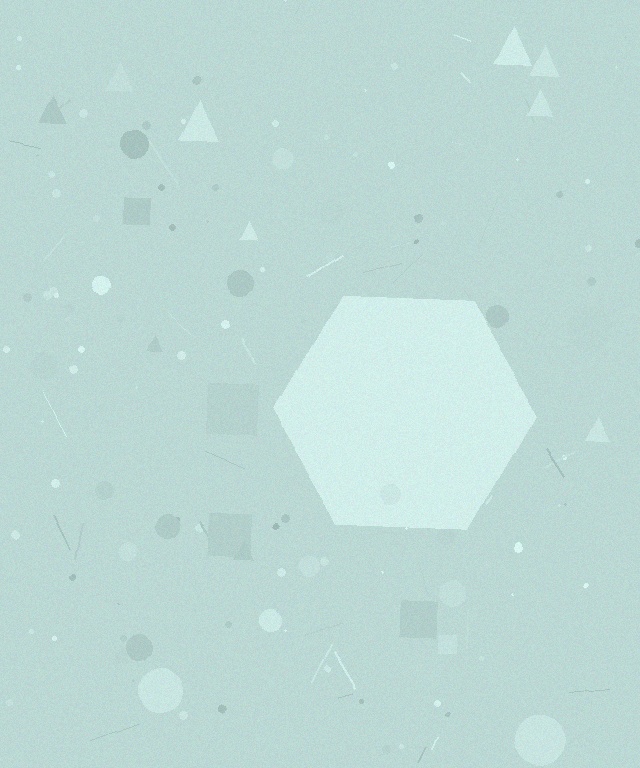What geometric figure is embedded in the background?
A hexagon is embedded in the background.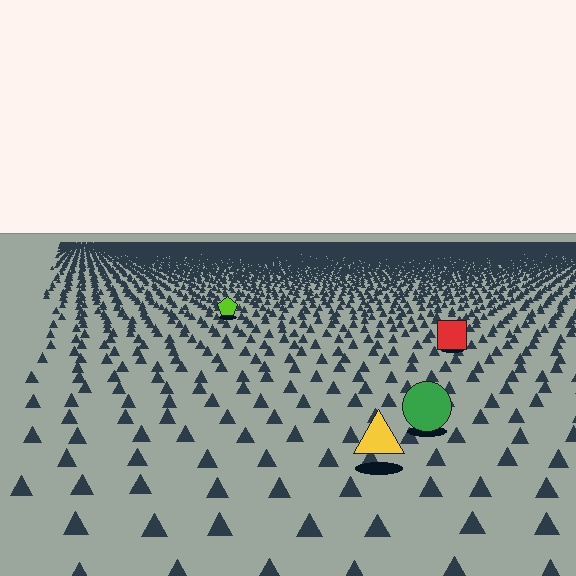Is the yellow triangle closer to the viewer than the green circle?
Yes. The yellow triangle is closer — you can tell from the texture gradient: the ground texture is coarser near it.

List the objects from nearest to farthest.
From nearest to farthest: the yellow triangle, the green circle, the red square, the lime pentagon.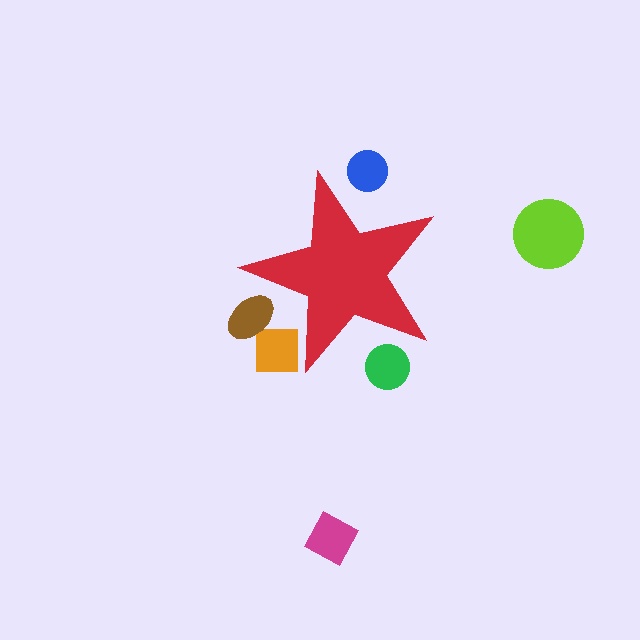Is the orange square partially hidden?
Yes, the orange square is partially hidden behind the red star.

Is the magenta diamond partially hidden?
No, the magenta diamond is fully visible.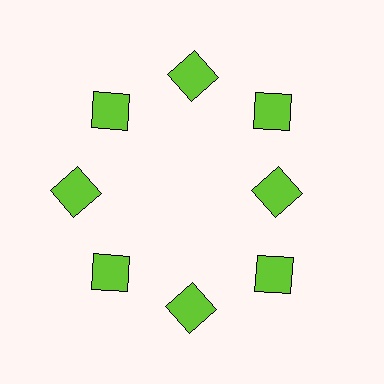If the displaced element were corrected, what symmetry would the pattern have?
It would have 8-fold rotational symmetry — the pattern would map onto itself every 45 degrees.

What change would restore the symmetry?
The symmetry would be restored by moving it outward, back onto the ring so that all 8 squares sit at equal angles and equal distance from the center.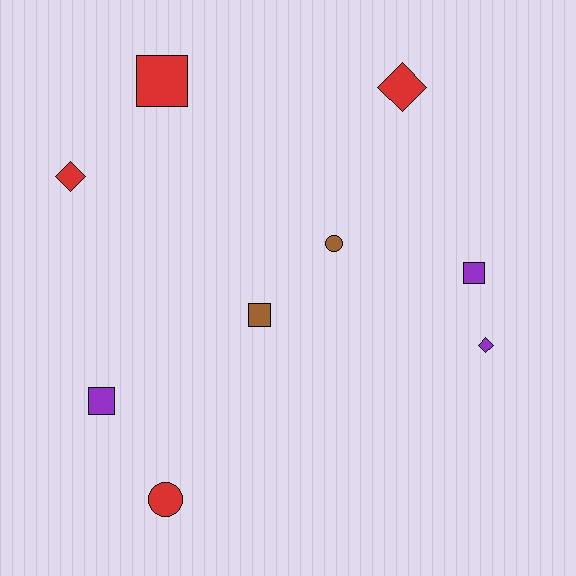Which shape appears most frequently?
Square, with 4 objects.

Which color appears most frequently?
Red, with 4 objects.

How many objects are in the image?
There are 9 objects.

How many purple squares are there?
There are 2 purple squares.